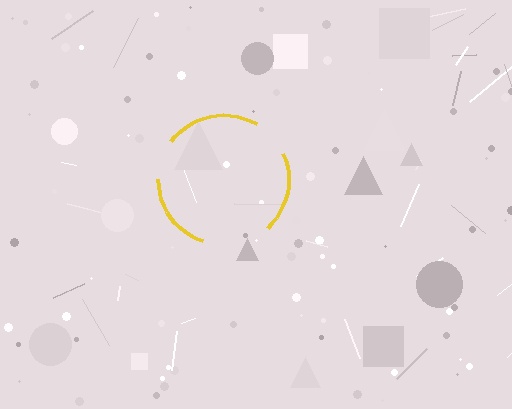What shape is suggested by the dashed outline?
The dashed outline suggests a circle.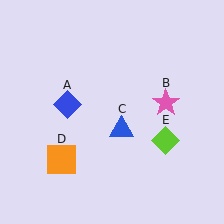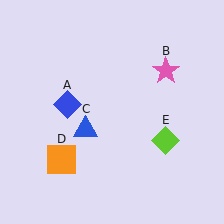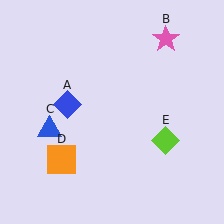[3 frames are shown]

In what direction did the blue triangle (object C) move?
The blue triangle (object C) moved left.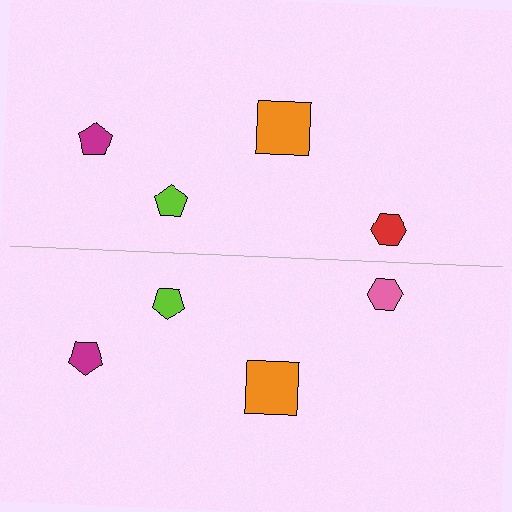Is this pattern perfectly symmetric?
No, the pattern is not perfectly symmetric. The pink hexagon on the bottom side breaks the symmetry — its mirror counterpart is red.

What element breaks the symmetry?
The pink hexagon on the bottom side breaks the symmetry — its mirror counterpart is red.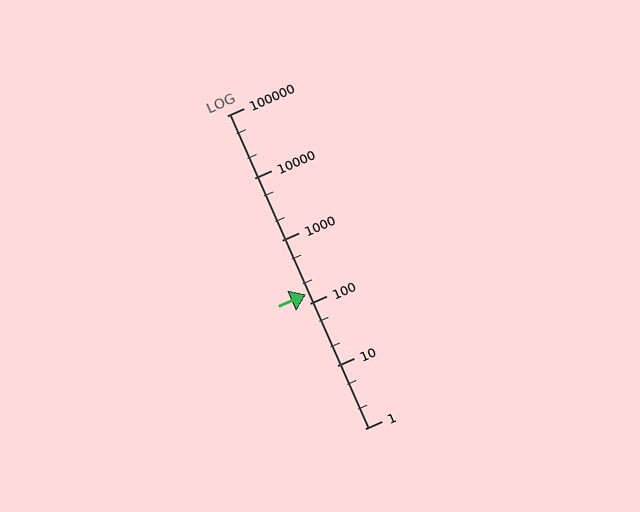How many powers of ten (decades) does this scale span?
The scale spans 5 decades, from 1 to 100000.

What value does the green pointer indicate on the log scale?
The pointer indicates approximately 140.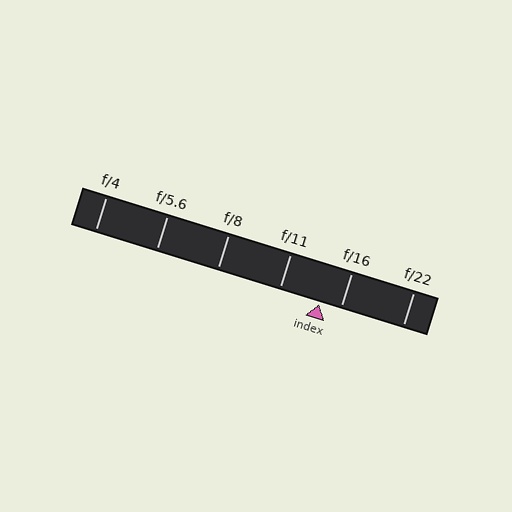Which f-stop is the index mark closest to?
The index mark is closest to f/16.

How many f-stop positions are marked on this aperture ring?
There are 6 f-stop positions marked.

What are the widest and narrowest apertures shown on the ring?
The widest aperture shown is f/4 and the narrowest is f/22.